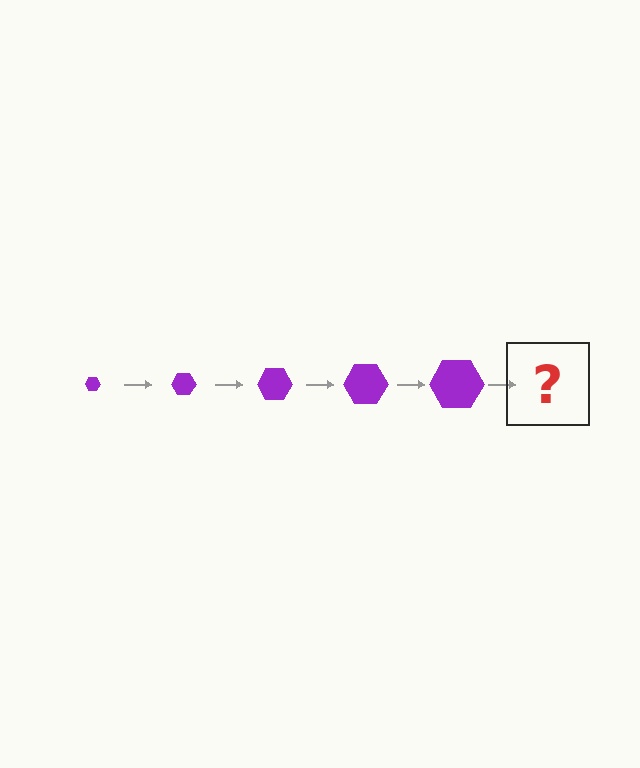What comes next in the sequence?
The next element should be a purple hexagon, larger than the previous one.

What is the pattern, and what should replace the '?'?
The pattern is that the hexagon gets progressively larger each step. The '?' should be a purple hexagon, larger than the previous one.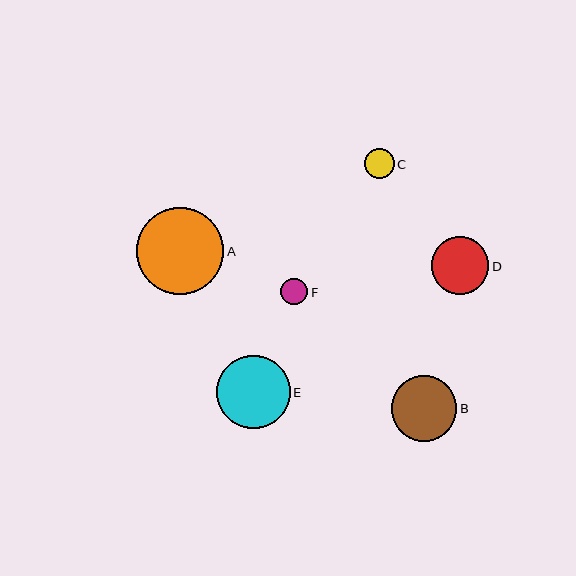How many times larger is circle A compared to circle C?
Circle A is approximately 2.9 times the size of circle C.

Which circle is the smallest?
Circle F is the smallest with a size of approximately 27 pixels.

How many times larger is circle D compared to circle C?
Circle D is approximately 1.9 times the size of circle C.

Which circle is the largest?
Circle A is the largest with a size of approximately 87 pixels.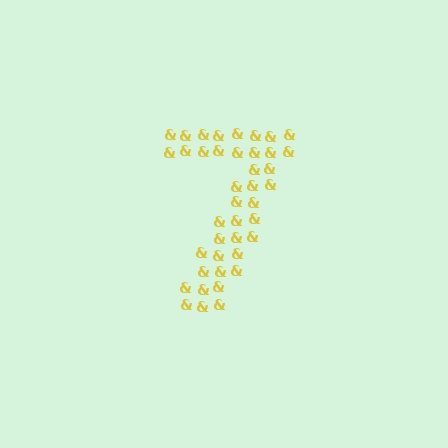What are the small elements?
The small elements are ampersands.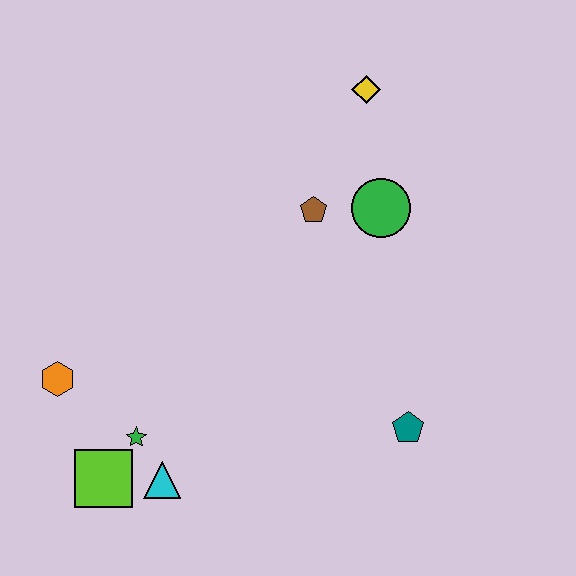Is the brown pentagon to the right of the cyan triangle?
Yes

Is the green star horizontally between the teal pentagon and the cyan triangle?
No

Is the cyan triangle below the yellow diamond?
Yes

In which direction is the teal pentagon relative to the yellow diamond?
The teal pentagon is below the yellow diamond.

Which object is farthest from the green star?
The yellow diamond is farthest from the green star.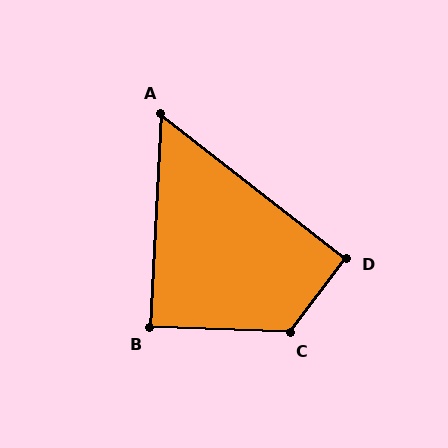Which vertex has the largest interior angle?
C, at approximately 125 degrees.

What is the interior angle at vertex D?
Approximately 91 degrees (approximately right).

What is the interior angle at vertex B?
Approximately 89 degrees (approximately right).